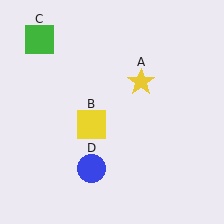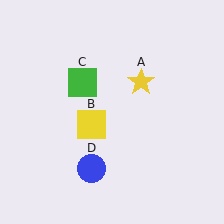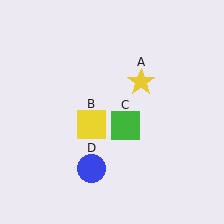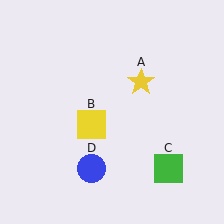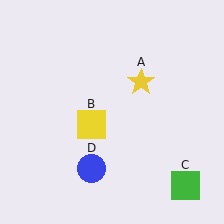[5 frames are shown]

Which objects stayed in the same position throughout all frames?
Yellow star (object A) and yellow square (object B) and blue circle (object D) remained stationary.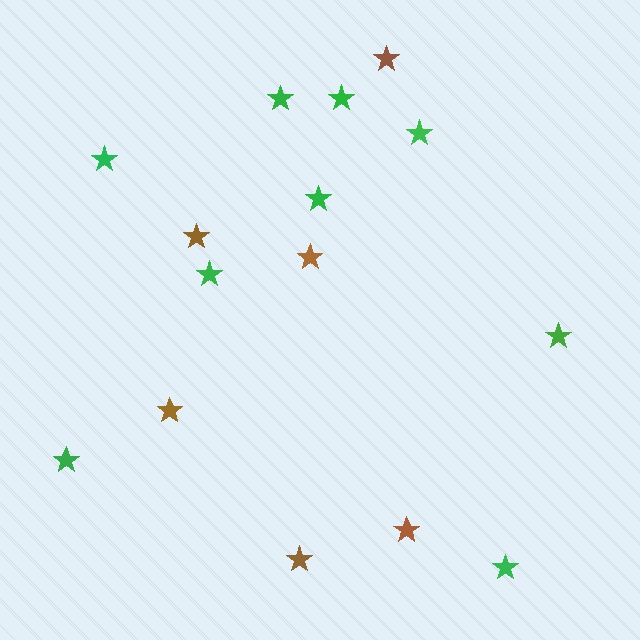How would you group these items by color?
There are 2 groups: one group of green stars (9) and one group of brown stars (6).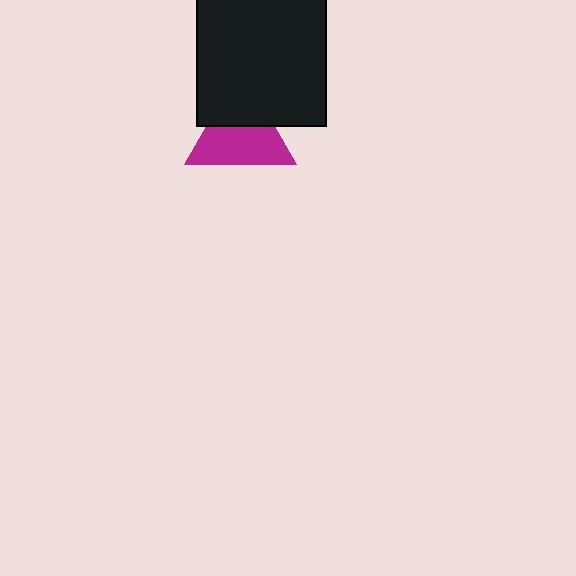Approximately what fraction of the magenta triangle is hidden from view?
Roughly 38% of the magenta triangle is hidden behind the black square.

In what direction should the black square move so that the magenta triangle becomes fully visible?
The black square should move up. That is the shortest direction to clear the overlap and leave the magenta triangle fully visible.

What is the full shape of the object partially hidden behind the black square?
The partially hidden object is a magenta triangle.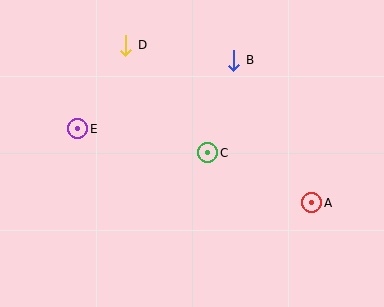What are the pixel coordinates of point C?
Point C is at (208, 153).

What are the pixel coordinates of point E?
Point E is at (78, 129).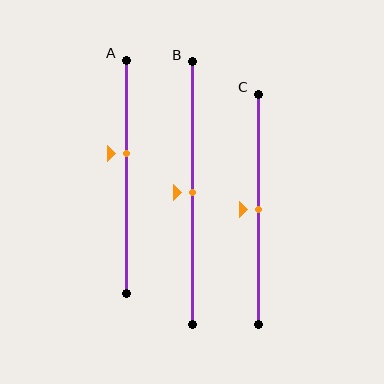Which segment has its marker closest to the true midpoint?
Segment B has its marker closest to the true midpoint.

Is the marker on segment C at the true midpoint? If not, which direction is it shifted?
Yes, the marker on segment C is at the true midpoint.